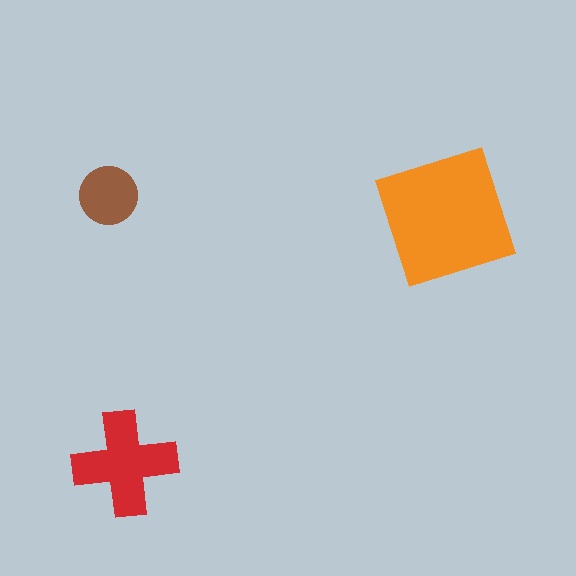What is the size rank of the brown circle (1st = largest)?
3rd.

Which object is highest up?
The brown circle is topmost.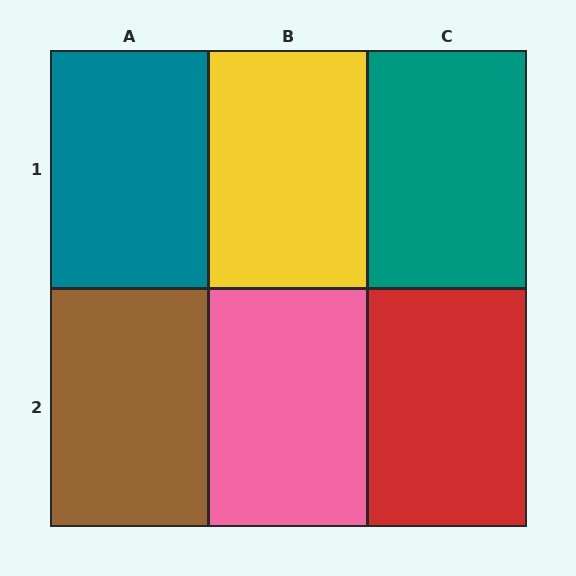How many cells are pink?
1 cell is pink.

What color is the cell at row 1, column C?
Teal.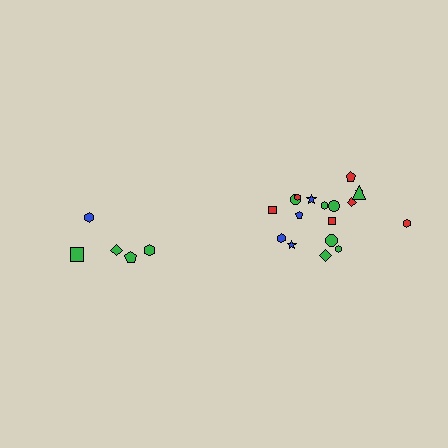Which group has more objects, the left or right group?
The right group.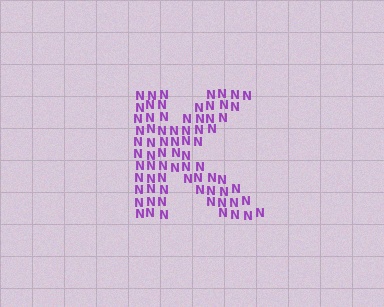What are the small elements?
The small elements are letter N's.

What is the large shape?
The large shape is the letter K.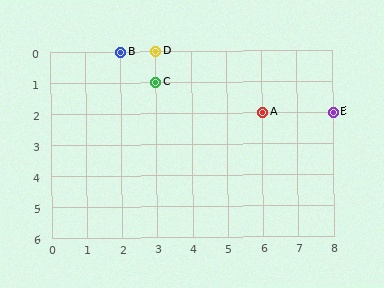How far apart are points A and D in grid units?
Points A and D are 3 columns and 2 rows apart (about 3.6 grid units diagonally).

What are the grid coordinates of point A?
Point A is at grid coordinates (6, 2).